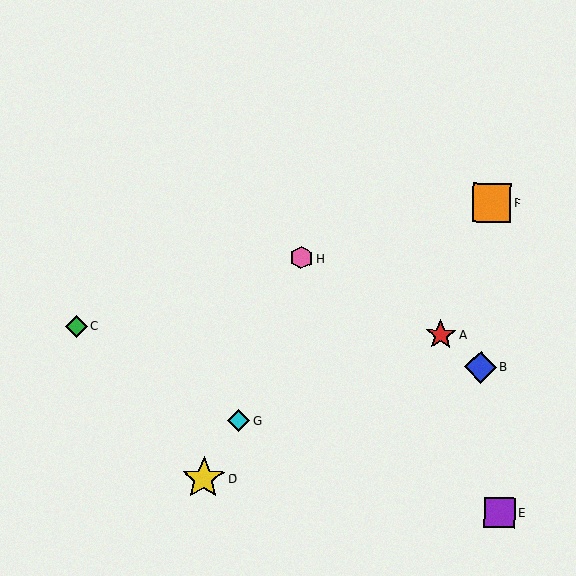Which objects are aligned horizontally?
Objects A, C are aligned horizontally.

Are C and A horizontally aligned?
Yes, both are at y≈326.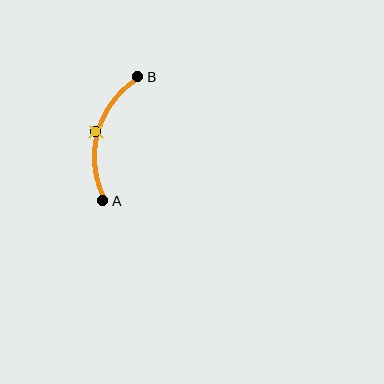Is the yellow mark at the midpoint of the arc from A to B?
Yes. The yellow mark lies on the arc at equal arc-length from both A and B — it is the arc midpoint.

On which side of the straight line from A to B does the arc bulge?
The arc bulges to the left of the straight line connecting A and B.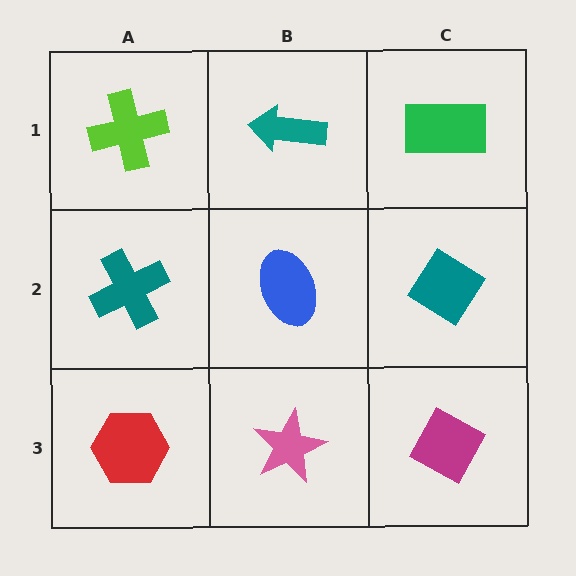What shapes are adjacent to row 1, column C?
A teal diamond (row 2, column C), a teal arrow (row 1, column B).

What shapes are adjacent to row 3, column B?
A blue ellipse (row 2, column B), a red hexagon (row 3, column A), a magenta diamond (row 3, column C).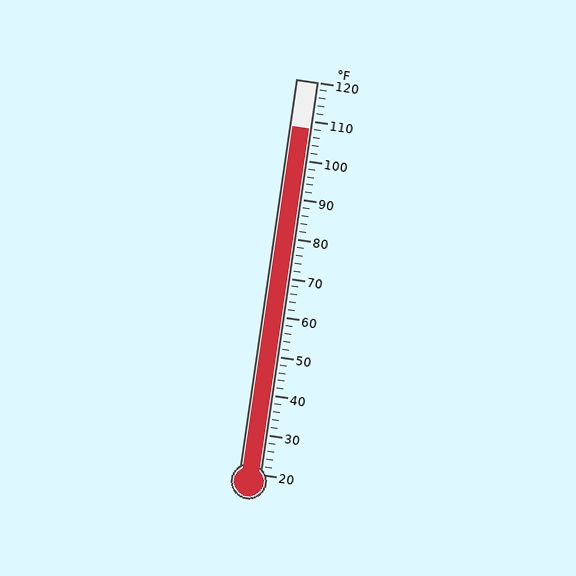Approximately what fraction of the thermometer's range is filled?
The thermometer is filled to approximately 90% of its range.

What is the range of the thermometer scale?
The thermometer scale ranges from 20°F to 120°F.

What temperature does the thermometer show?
The thermometer shows approximately 108°F.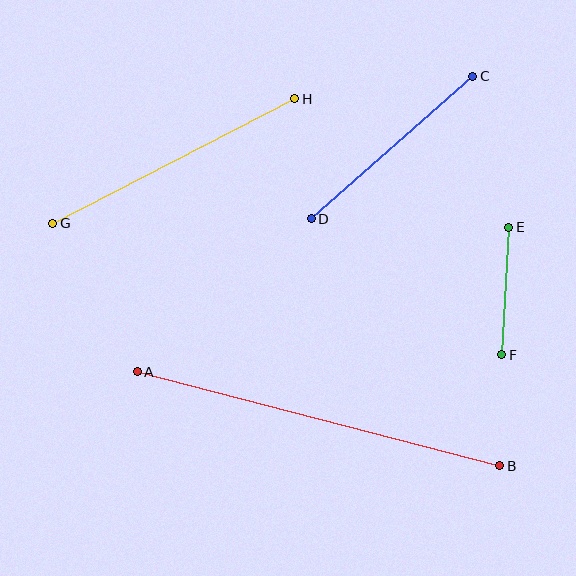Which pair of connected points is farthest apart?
Points A and B are farthest apart.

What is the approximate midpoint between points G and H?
The midpoint is at approximately (174, 161) pixels.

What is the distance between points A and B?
The distance is approximately 374 pixels.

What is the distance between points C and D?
The distance is approximately 216 pixels.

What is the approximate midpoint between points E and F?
The midpoint is at approximately (505, 291) pixels.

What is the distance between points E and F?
The distance is approximately 127 pixels.